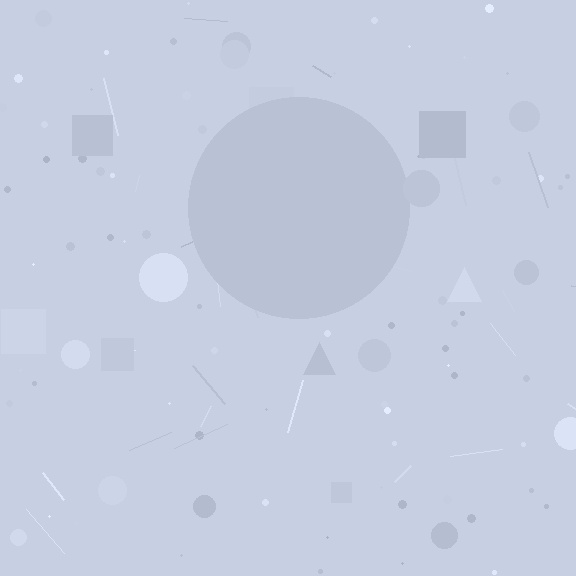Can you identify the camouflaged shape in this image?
The camouflaged shape is a circle.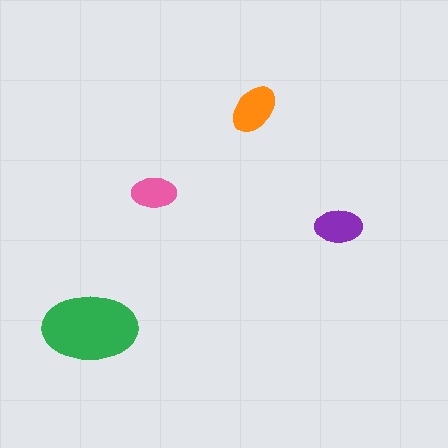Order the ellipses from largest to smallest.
the green one, the orange one, the purple one, the pink one.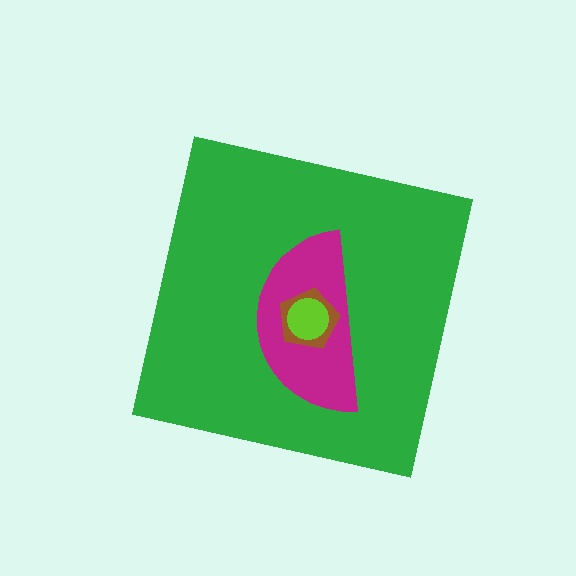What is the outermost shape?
The green square.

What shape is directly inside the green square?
The magenta semicircle.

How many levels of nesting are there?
4.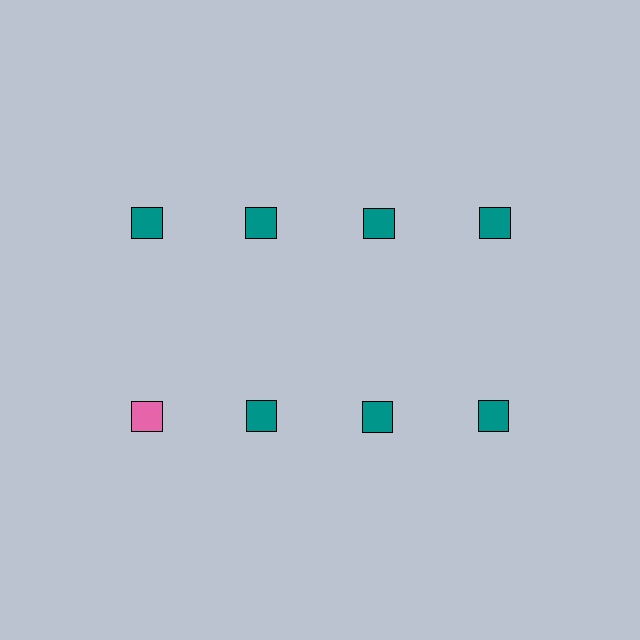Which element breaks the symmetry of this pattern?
The pink square in the second row, leftmost column breaks the symmetry. All other shapes are teal squares.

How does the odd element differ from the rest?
It has a different color: pink instead of teal.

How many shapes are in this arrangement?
There are 8 shapes arranged in a grid pattern.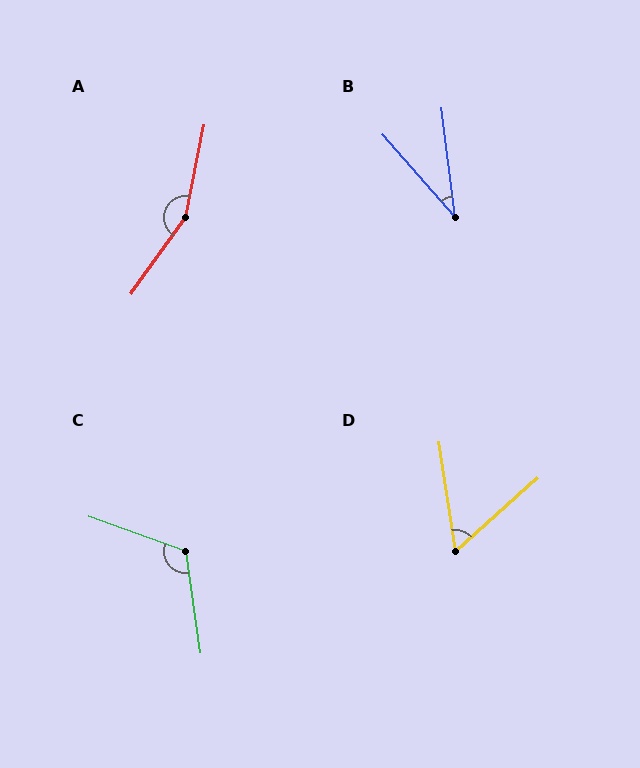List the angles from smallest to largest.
B (34°), D (57°), C (118°), A (156°).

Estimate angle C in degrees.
Approximately 118 degrees.